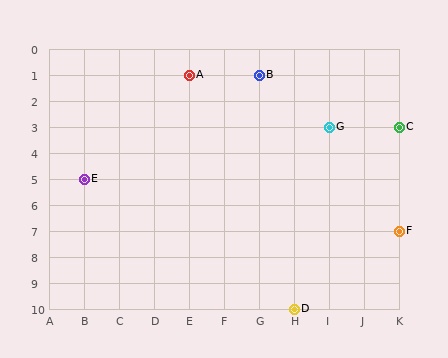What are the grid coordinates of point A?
Point A is at grid coordinates (E, 1).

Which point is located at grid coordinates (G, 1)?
Point B is at (G, 1).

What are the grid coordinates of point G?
Point G is at grid coordinates (I, 3).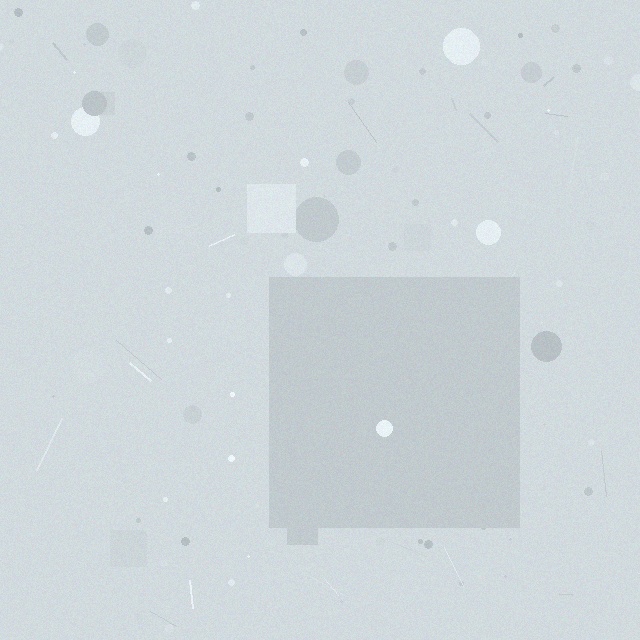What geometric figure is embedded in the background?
A square is embedded in the background.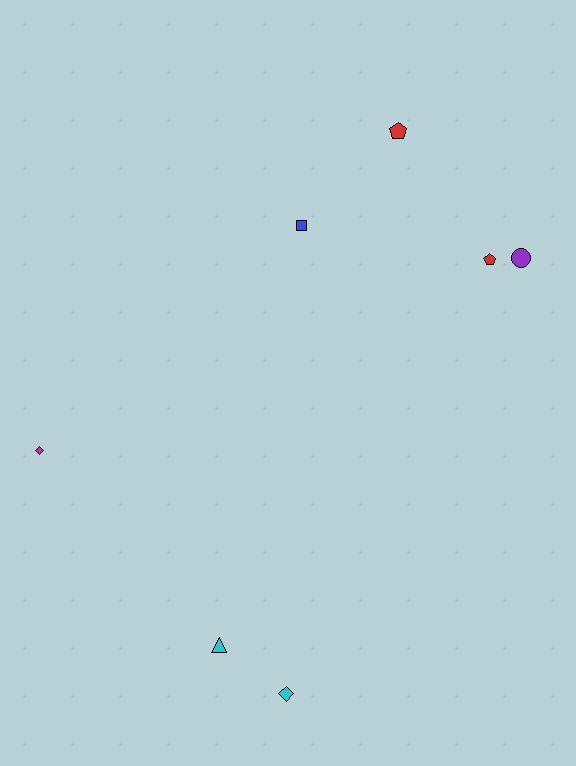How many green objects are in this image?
There are no green objects.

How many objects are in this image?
There are 7 objects.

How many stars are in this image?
There are no stars.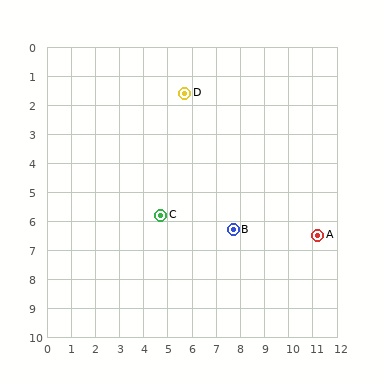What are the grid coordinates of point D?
Point D is at approximately (5.7, 1.6).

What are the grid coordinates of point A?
Point A is at approximately (11.2, 6.5).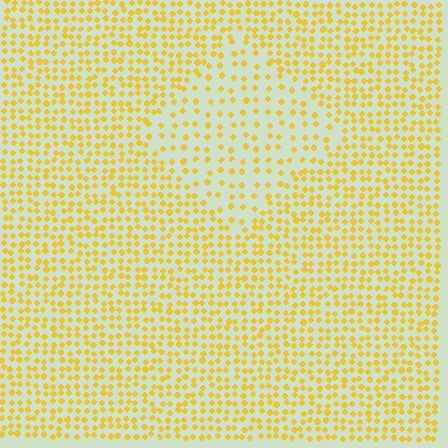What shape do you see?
I see a diamond.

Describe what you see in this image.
The image contains small yellow elements arranged at two different densities. A diamond-shaped region is visible where the elements are less densely packed than the surrounding area.